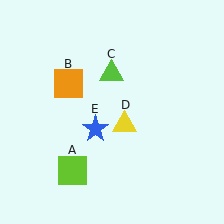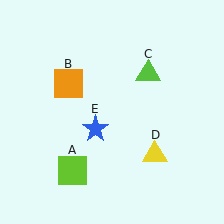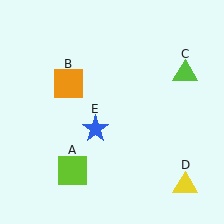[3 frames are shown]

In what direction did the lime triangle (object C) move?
The lime triangle (object C) moved right.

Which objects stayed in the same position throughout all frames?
Lime square (object A) and orange square (object B) and blue star (object E) remained stationary.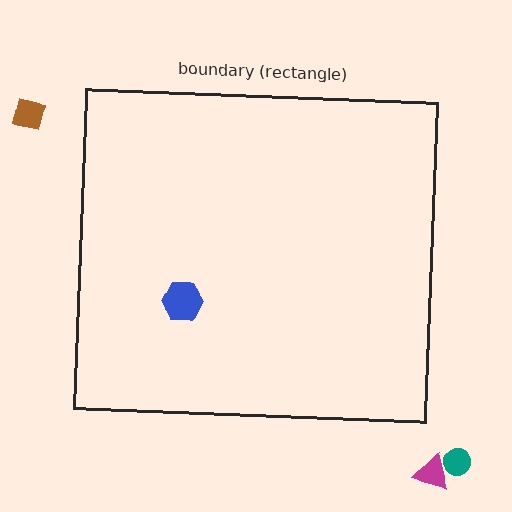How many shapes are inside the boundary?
1 inside, 3 outside.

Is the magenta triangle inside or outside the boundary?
Outside.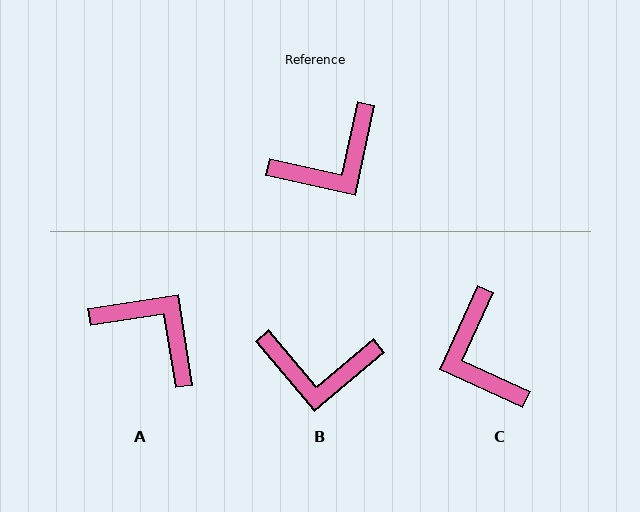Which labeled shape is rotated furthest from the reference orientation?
A, about 111 degrees away.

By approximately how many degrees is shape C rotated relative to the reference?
Approximately 102 degrees clockwise.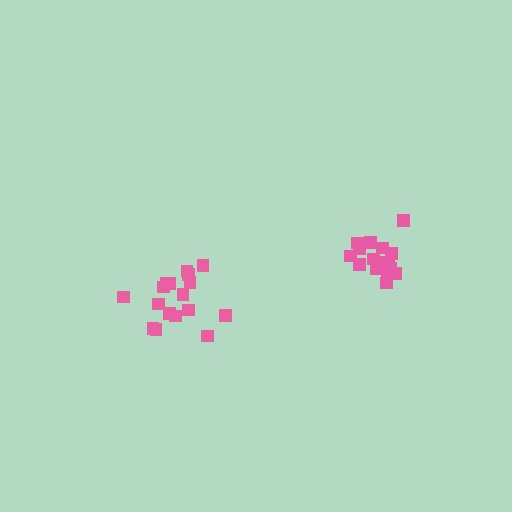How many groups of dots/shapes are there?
There are 2 groups.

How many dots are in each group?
Group 1: 17 dots, Group 2: 16 dots (33 total).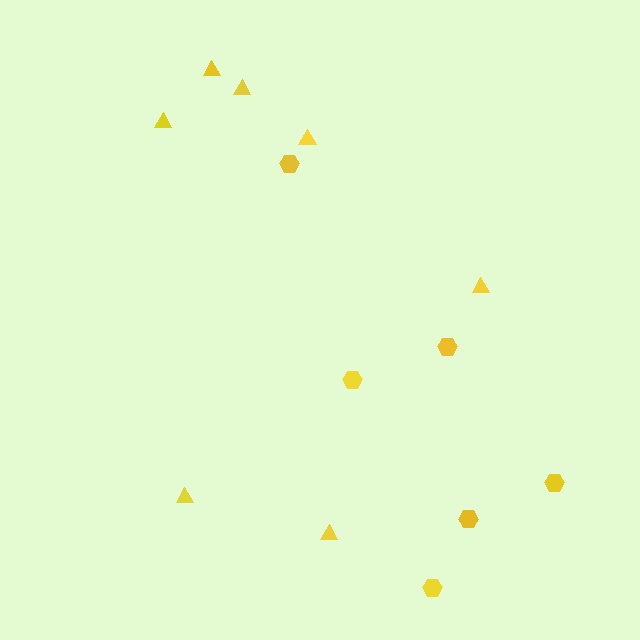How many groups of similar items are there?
There are 2 groups: one group of triangles (7) and one group of hexagons (6).